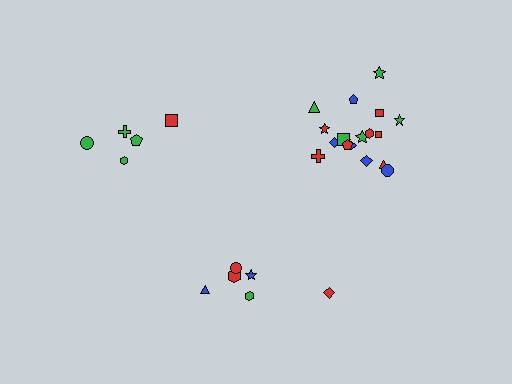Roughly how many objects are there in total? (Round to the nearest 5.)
Roughly 30 objects in total.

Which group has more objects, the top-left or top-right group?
The top-right group.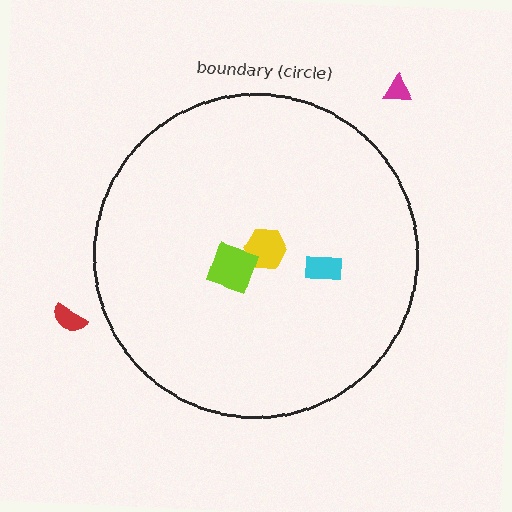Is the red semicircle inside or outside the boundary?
Outside.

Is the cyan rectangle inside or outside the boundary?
Inside.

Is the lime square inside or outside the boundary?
Inside.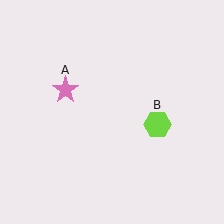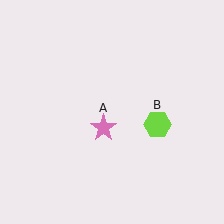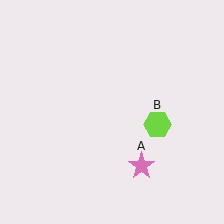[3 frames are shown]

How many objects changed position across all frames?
1 object changed position: pink star (object A).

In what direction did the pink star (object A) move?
The pink star (object A) moved down and to the right.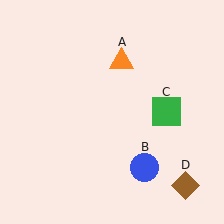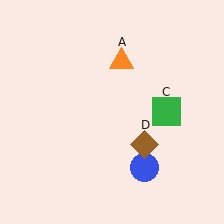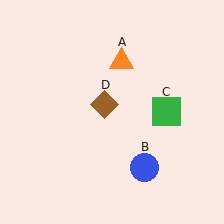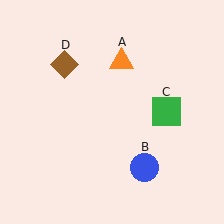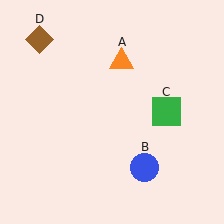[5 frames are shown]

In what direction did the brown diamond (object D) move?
The brown diamond (object D) moved up and to the left.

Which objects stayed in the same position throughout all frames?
Orange triangle (object A) and blue circle (object B) and green square (object C) remained stationary.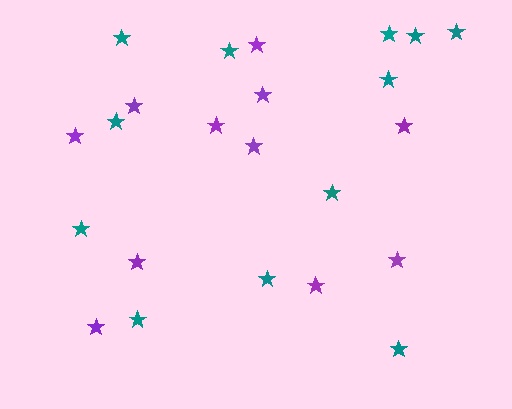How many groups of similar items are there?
There are 2 groups: one group of teal stars (12) and one group of purple stars (11).